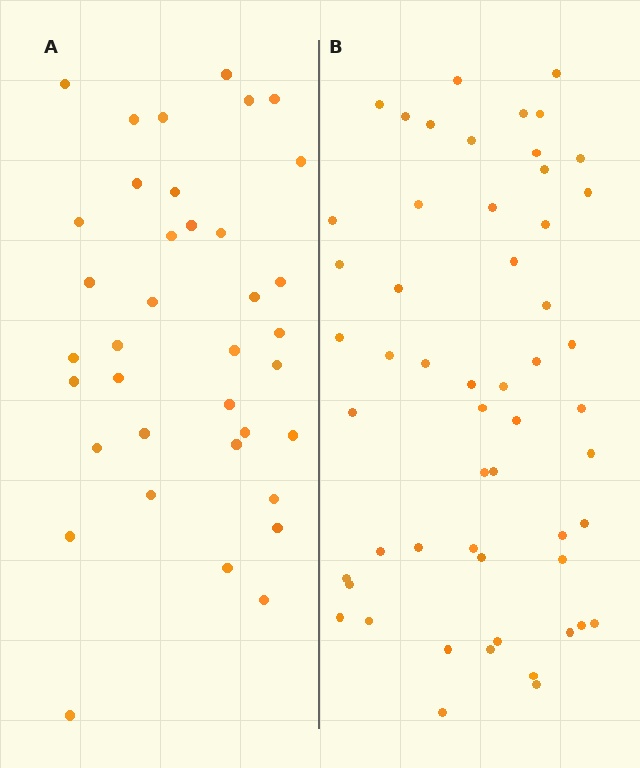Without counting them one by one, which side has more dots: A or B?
Region B (the right region) has more dots.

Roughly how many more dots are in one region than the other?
Region B has approximately 15 more dots than region A.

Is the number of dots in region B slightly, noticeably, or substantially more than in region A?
Region B has substantially more. The ratio is roughly 1.5 to 1.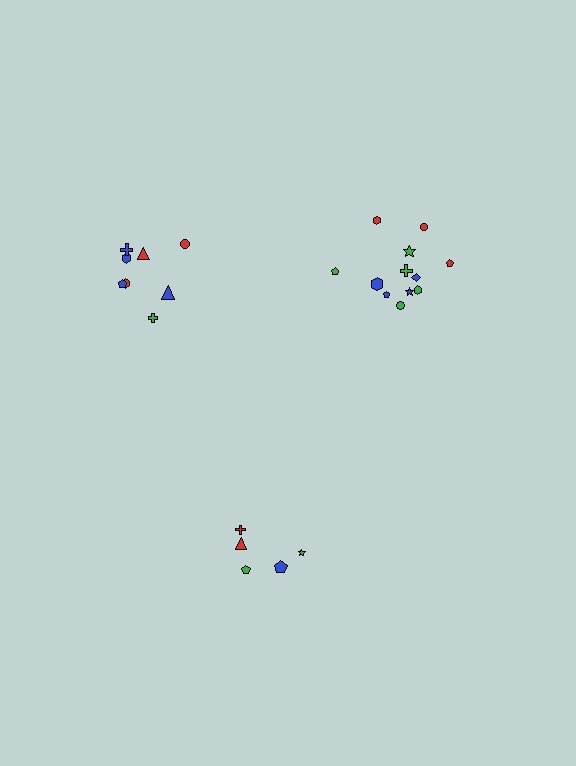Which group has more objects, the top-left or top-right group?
The top-right group.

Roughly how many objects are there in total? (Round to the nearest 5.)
Roughly 25 objects in total.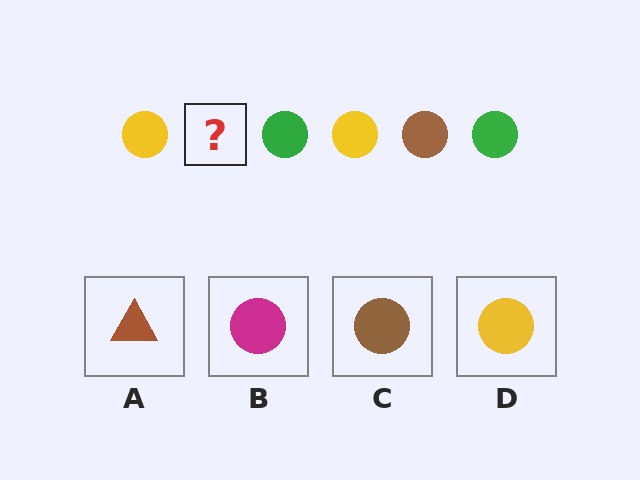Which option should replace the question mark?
Option C.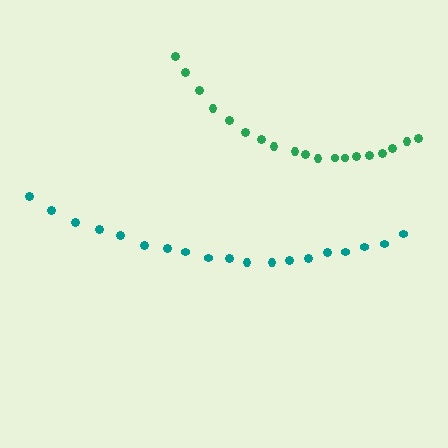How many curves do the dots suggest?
There are 2 distinct paths.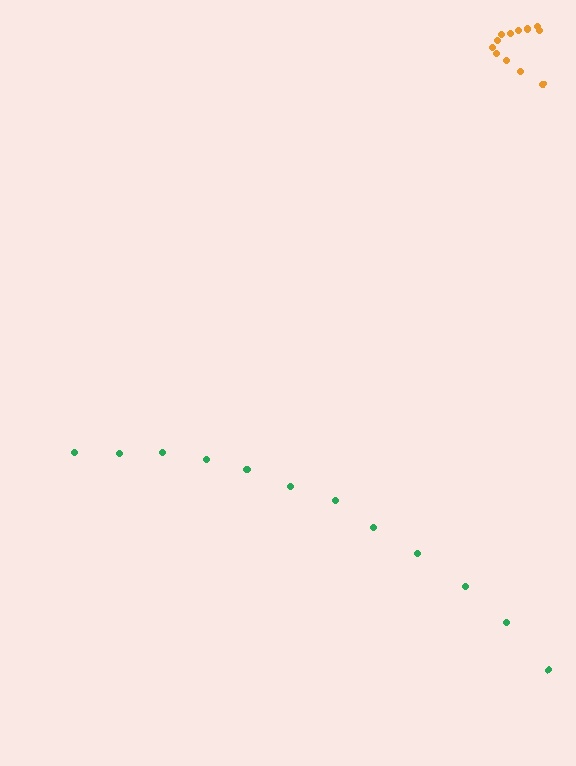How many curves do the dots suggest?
There are 2 distinct paths.